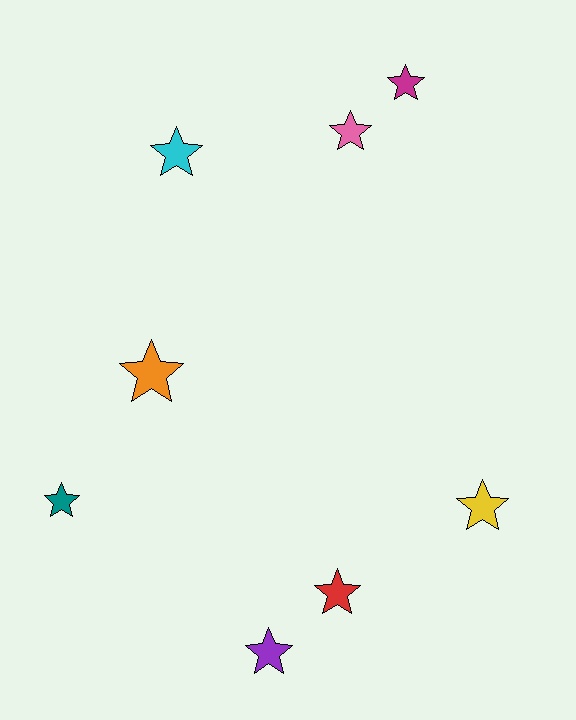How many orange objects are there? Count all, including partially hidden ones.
There is 1 orange object.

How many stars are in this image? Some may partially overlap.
There are 8 stars.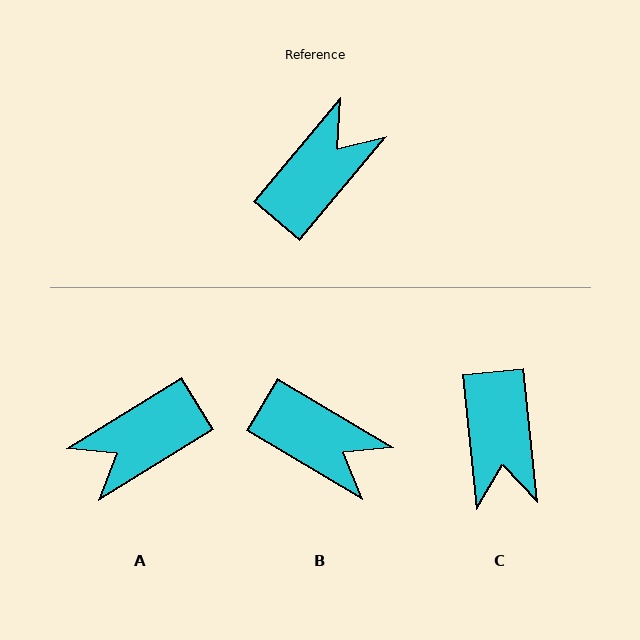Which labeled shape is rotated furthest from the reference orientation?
A, about 162 degrees away.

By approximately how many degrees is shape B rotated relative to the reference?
Approximately 81 degrees clockwise.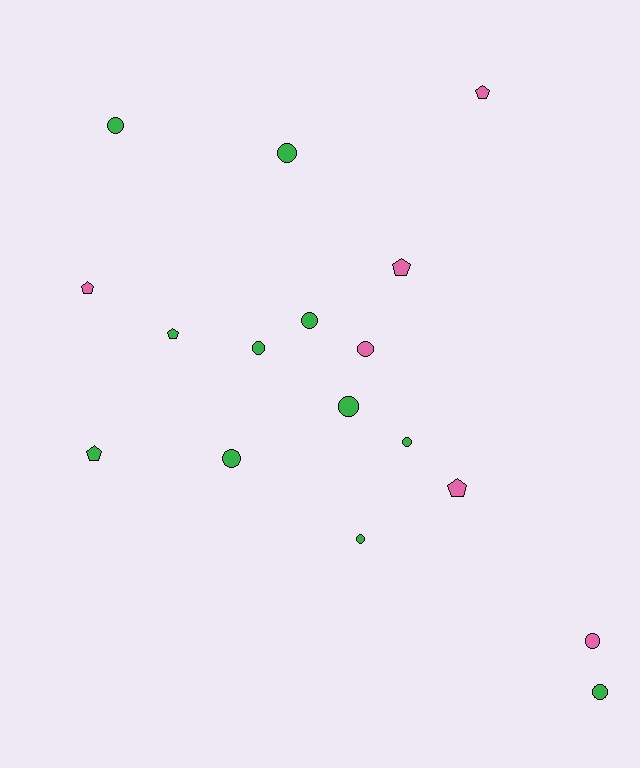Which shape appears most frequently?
Circle, with 11 objects.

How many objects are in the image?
There are 17 objects.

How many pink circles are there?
There are 2 pink circles.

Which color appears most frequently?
Green, with 11 objects.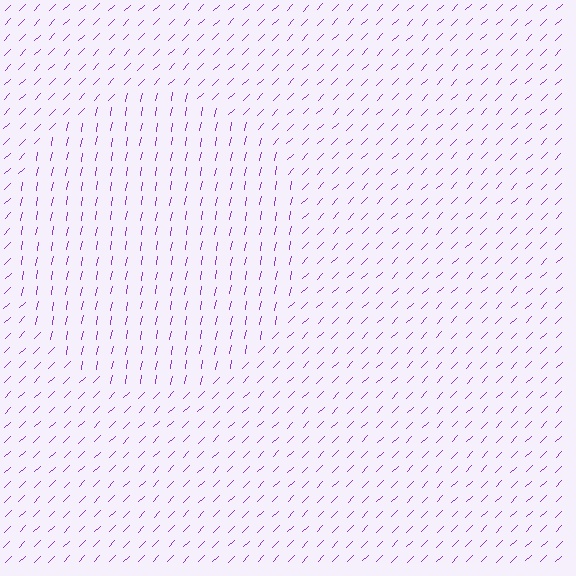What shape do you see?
I see a circle.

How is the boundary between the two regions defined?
The boundary is defined purely by a change in line orientation (approximately 34 degrees difference). All lines are the same color and thickness.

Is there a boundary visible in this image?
Yes, there is a texture boundary formed by a change in line orientation.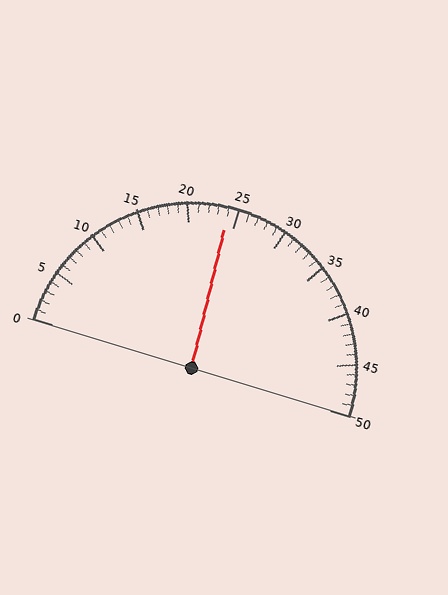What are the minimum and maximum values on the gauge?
The gauge ranges from 0 to 50.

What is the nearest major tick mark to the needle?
The nearest major tick mark is 25.